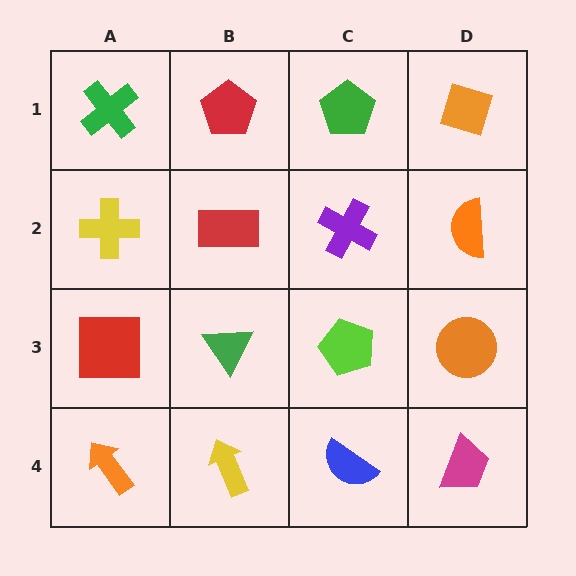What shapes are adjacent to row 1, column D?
An orange semicircle (row 2, column D), a green pentagon (row 1, column C).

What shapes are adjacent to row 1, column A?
A yellow cross (row 2, column A), a red pentagon (row 1, column B).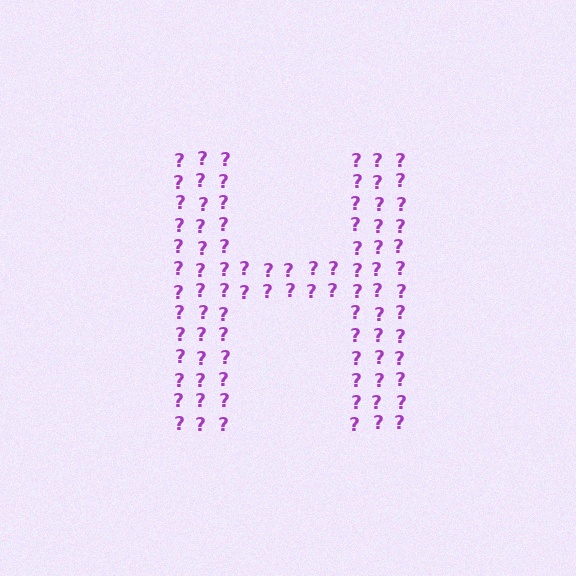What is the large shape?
The large shape is the letter H.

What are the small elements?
The small elements are question marks.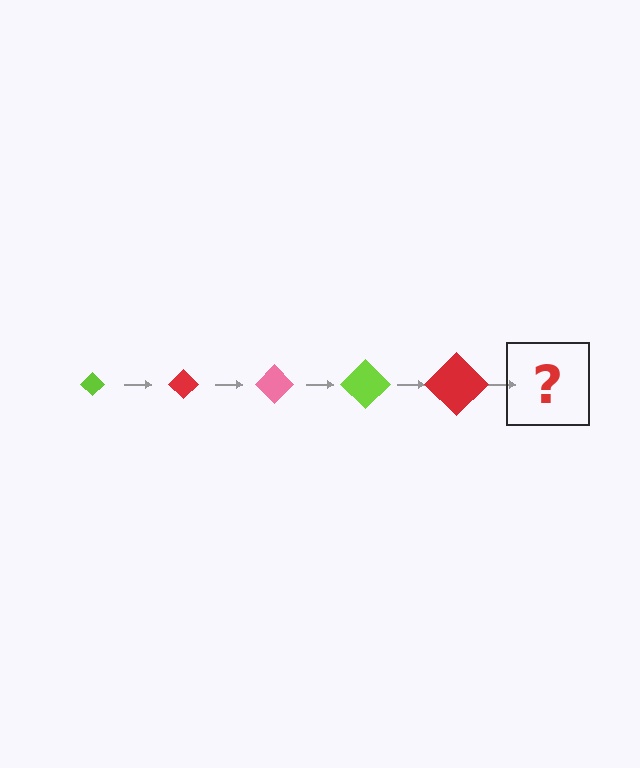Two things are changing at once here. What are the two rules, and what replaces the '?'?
The two rules are that the diamond grows larger each step and the color cycles through lime, red, and pink. The '?' should be a pink diamond, larger than the previous one.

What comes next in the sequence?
The next element should be a pink diamond, larger than the previous one.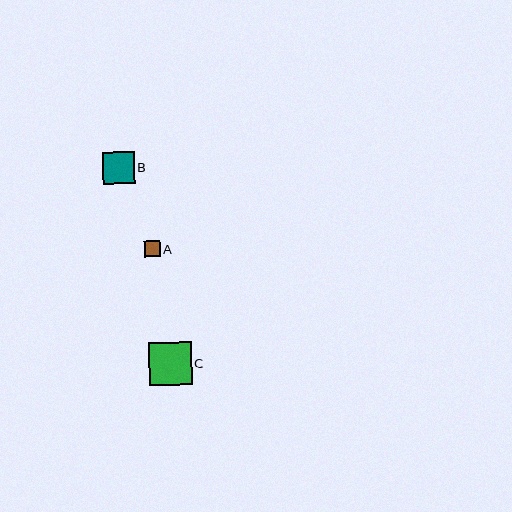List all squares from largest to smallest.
From largest to smallest: C, B, A.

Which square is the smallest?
Square A is the smallest with a size of approximately 16 pixels.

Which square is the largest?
Square C is the largest with a size of approximately 43 pixels.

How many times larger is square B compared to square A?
Square B is approximately 2.0 times the size of square A.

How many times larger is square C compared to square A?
Square C is approximately 2.7 times the size of square A.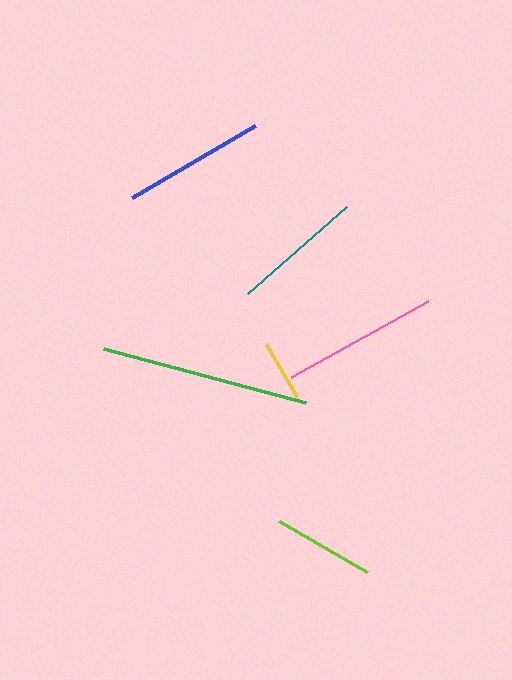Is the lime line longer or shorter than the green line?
The green line is longer than the lime line.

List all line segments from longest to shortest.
From longest to shortest: green, pink, blue, teal, lime, yellow.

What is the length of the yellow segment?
The yellow segment is approximately 62 pixels long.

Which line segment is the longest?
The green line is the longest at approximately 210 pixels.